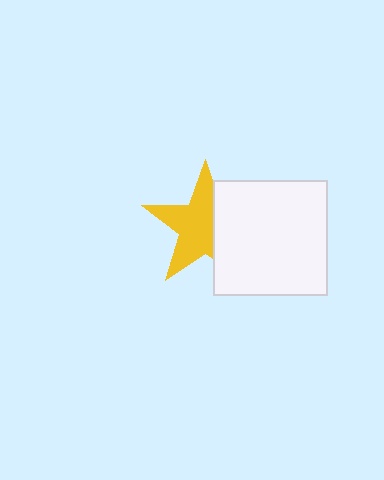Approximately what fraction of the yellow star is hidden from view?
Roughly 36% of the yellow star is hidden behind the white rectangle.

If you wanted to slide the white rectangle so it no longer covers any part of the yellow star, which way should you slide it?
Slide it right — that is the most direct way to separate the two shapes.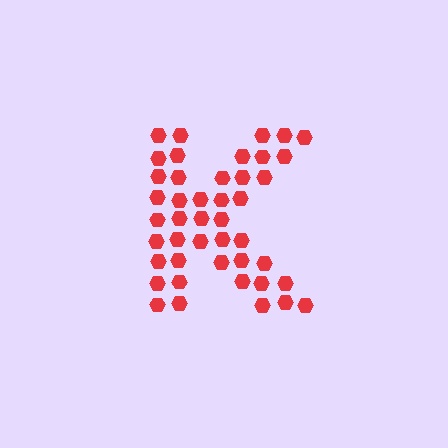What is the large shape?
The large shape is the letter K.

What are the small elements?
The small elements are hexagons.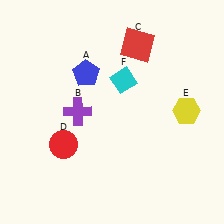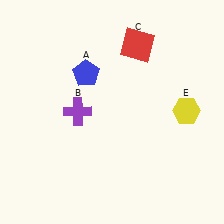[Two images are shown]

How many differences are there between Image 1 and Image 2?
There are 2 differences between the two images.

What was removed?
The red circle (D), the cyan diamond (F) were removed in Image 2.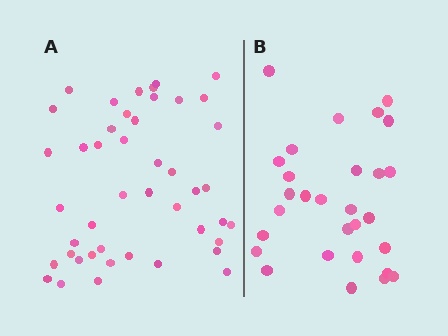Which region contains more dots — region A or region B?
Region A (the left region) has more dots.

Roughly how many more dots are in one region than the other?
Region A has approximately 15 more dots than region B.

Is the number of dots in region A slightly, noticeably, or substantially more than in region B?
Region A has substantially more. The ratio is roughly 1.6 to 1.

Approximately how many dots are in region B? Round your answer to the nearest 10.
About 30 dots. (The exact count is 29, which rounds to 30.)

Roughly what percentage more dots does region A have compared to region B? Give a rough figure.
About 55% more.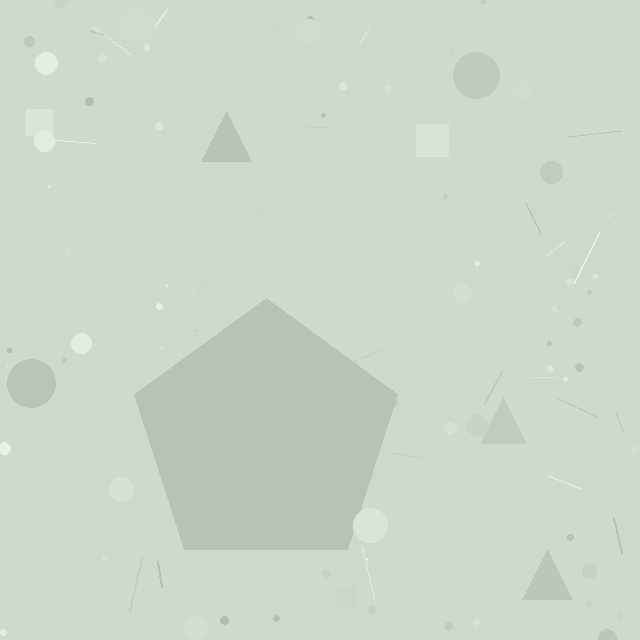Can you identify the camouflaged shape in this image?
The camouflaged shape is a pentagon.